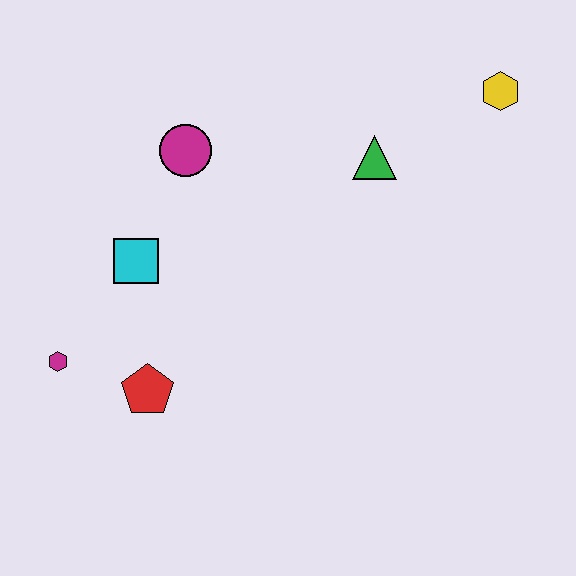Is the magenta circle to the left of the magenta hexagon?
No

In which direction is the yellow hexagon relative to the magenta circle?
The yellow hexagon is to the right of the magenta circle.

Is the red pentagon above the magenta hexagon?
No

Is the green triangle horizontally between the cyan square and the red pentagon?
No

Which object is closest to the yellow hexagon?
The green triangle is closest to the yellow hexagon.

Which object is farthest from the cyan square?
The yellow hexagon is farthest from the cyan square.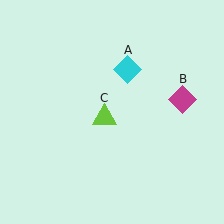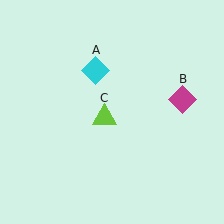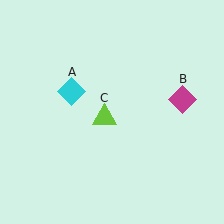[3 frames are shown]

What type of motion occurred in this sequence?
The cyan diamond (object A) rotated counterclockwise around the center of the scene.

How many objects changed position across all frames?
1 object changed position: cyan diamond (object A).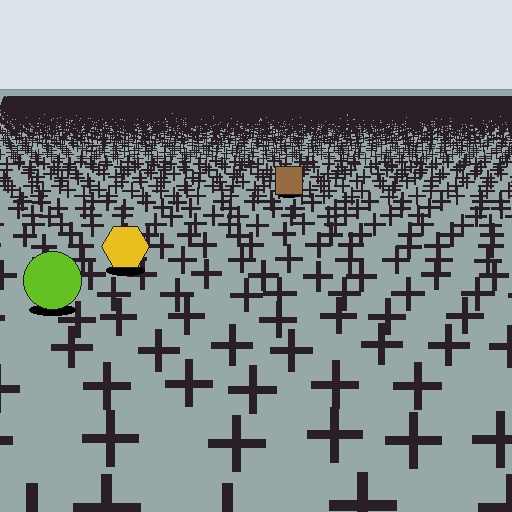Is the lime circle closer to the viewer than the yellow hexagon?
Yes. The lime circle is closer — you can tell from the texture gradient: the ground texture is coarser near it.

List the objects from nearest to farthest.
From nearest to farthest: the lime circle, the yellow hexagon, the brown square.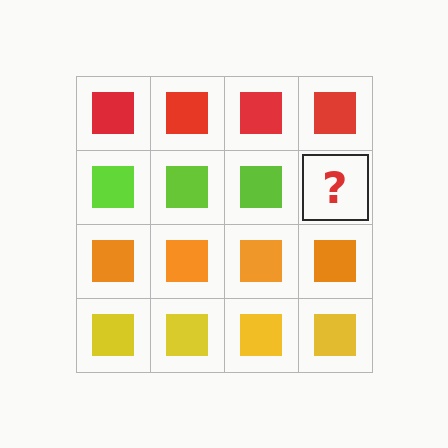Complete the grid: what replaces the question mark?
The question mark should be replaced with a lime square.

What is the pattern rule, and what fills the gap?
The rule is that each row has a consistent color. The gap should be filled with a lime square.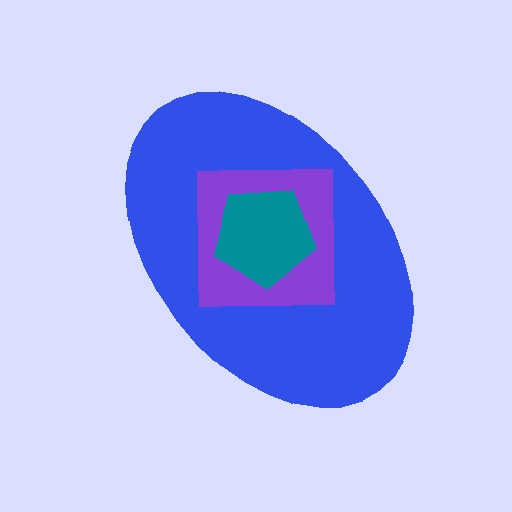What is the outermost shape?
The blue ellipse.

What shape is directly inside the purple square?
The teal pentagon.